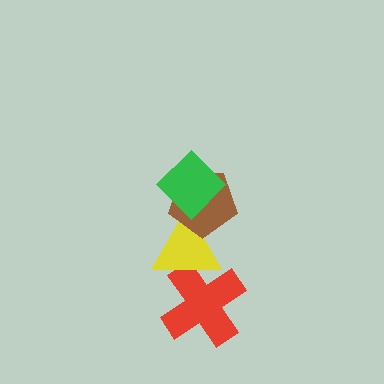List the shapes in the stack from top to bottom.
From top to bottom: the green diamond, the brown pentagon, the yellow triangle, the red cross.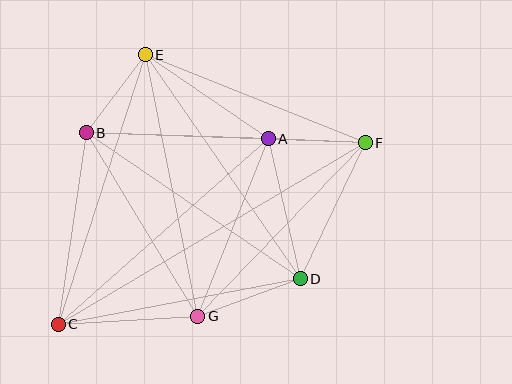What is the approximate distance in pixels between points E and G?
The distance between E and G is approximately 267 pixels.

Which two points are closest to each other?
Points A and F are closest to each other.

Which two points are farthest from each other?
Points C and F are farthest from each other.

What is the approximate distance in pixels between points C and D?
The distance between C and D is approximately 246 pixels.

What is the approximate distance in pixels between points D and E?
The distance between D and E is approximately 272 pixels.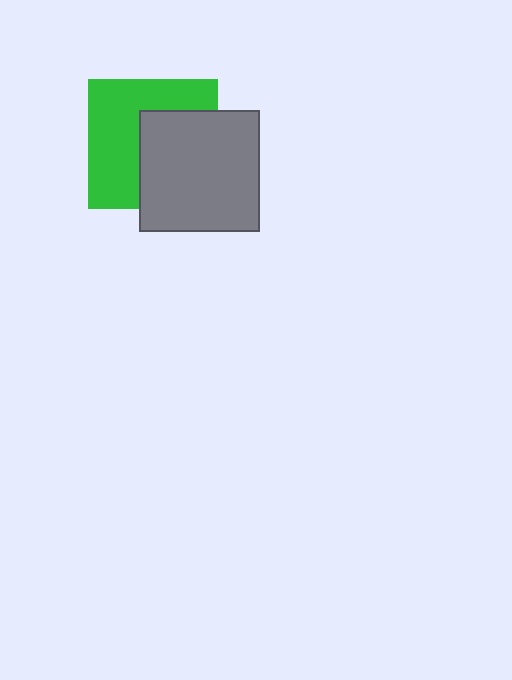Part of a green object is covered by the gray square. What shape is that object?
It is a square.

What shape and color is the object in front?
The object in front is a gray square.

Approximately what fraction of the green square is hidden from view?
Roughly 46% of the green square is hidden behind the gray square.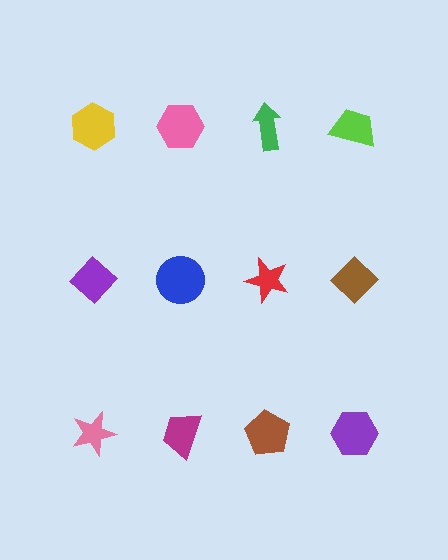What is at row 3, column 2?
A magenta trapezoid.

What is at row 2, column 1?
A purple diamond.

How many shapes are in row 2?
4 shapes.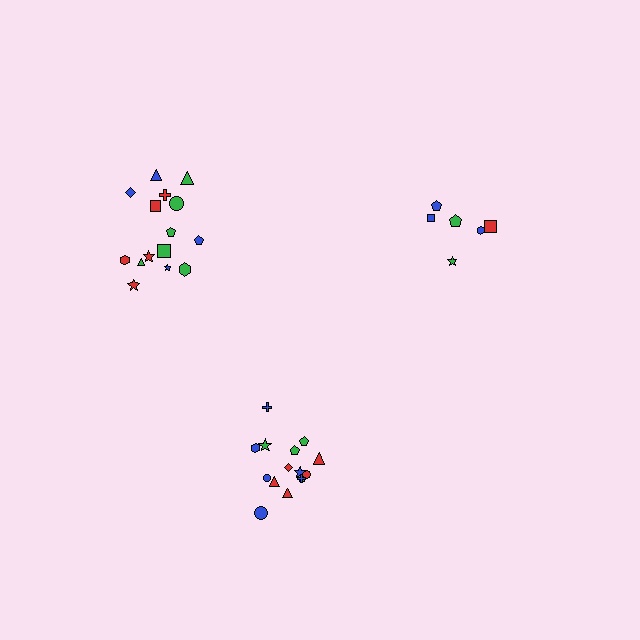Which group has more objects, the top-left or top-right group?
The top-left group.